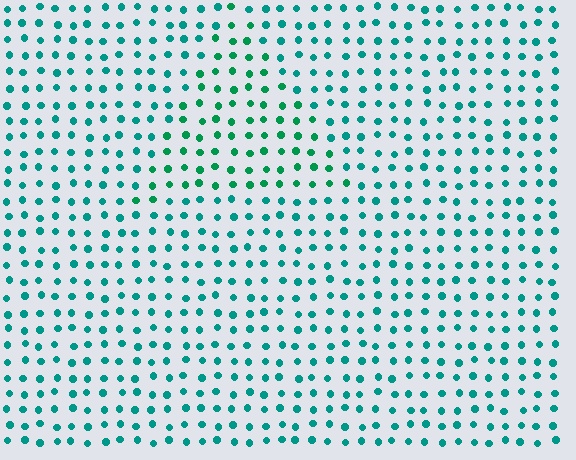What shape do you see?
I see a triangle.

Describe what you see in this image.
The image is filled with small teal elements in a uniform arrangement. A triangle-shaped region is visible where the elements are tinted to a slightly different hue, forming a subtle color boundary.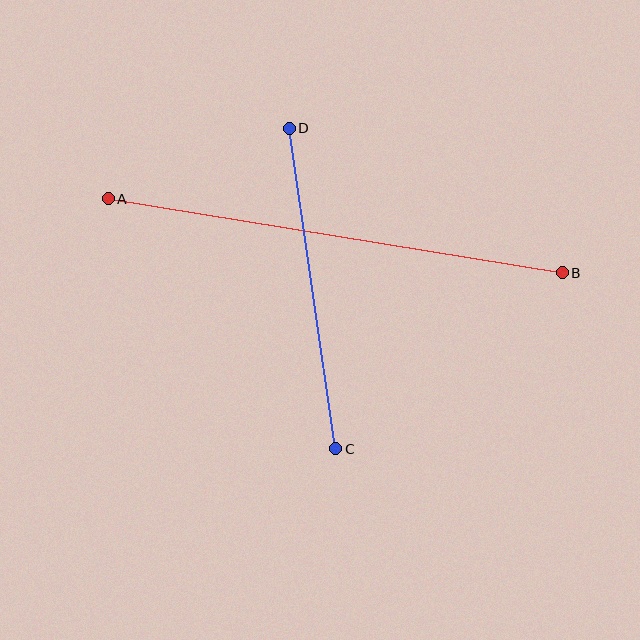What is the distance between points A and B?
The distance is approximately 460 pixels.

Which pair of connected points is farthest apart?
Points A and B are farthest apart.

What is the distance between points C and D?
The distance is approximately 324 pixels.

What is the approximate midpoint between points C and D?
The midpoint is at approximately (312, 289) pixels.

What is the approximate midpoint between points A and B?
The midpoint is at approximately (335, 236) pixels.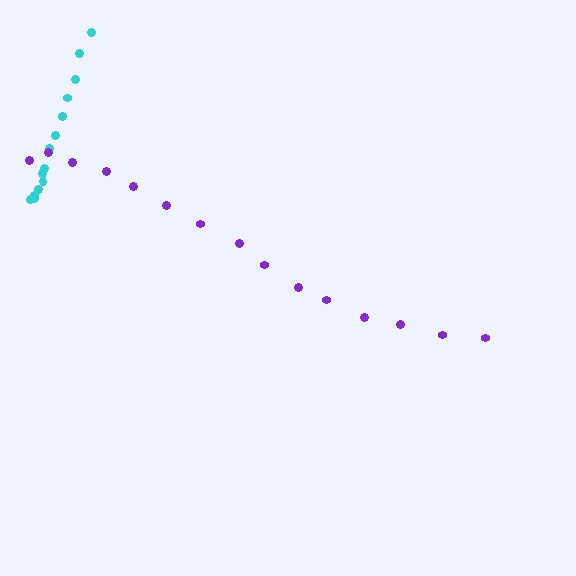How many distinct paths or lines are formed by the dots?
There are 2 distinct paths.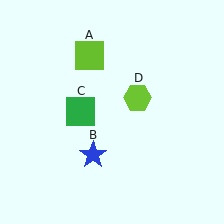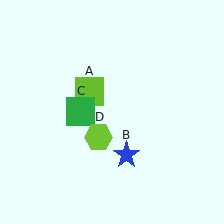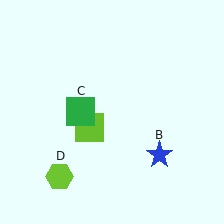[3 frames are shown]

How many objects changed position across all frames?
3 objects changed position: lime square (object A), blue star (object B), lime hexagon (object D).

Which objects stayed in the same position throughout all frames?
Green square (object C) remained stationary.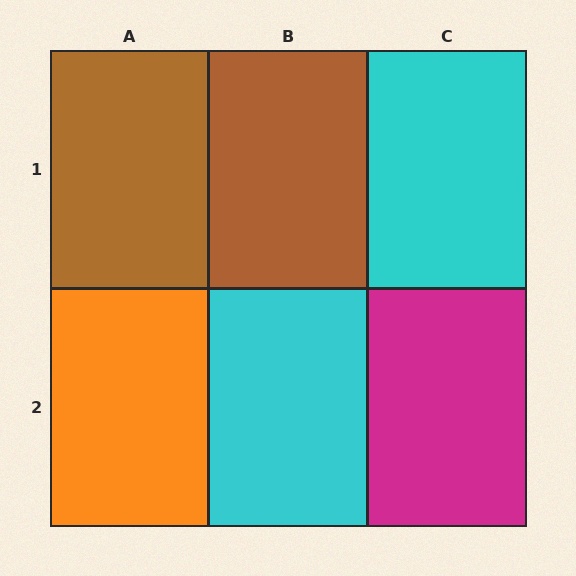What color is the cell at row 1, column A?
Brown.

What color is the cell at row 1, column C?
Cyan.